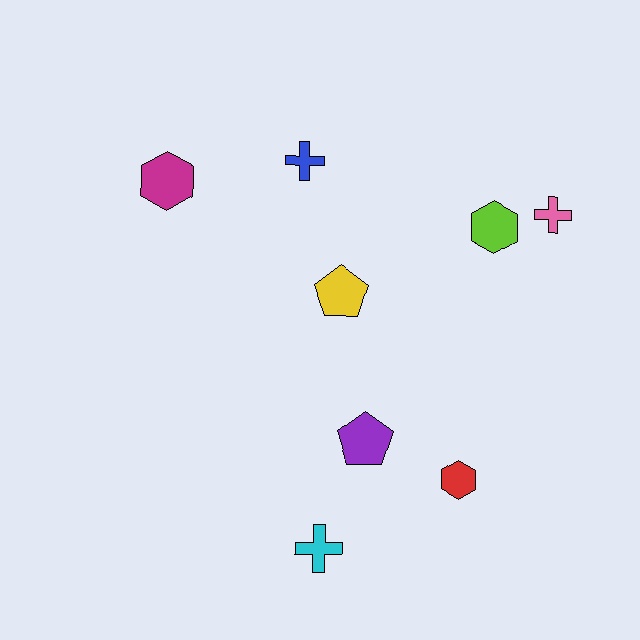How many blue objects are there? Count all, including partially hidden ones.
There is 1 blue object.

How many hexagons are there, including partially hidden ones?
There are 3 hexagons.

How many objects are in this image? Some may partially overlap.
There are 8 objects.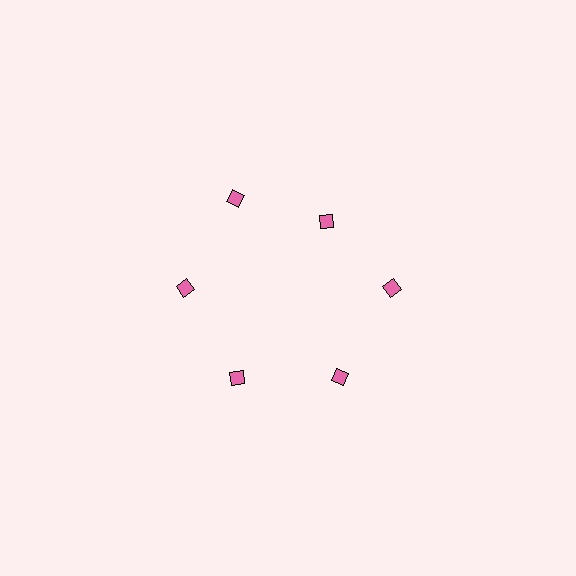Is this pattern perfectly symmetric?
No. The 6 pink diamonds are arranged in a ring, but one element near the 1 o'clock position is pulled inward toward the center, breaking the 6-fold rotational symmetry.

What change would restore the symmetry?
The symmetry would be restored by moving it outward, back onto the ring so that all 6 diamonds sit at equal angles and equal distance from the center.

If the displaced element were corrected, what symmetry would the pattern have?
It would have 6-fold rotational symmetry — the pattern would map onto itself every 60 degrees.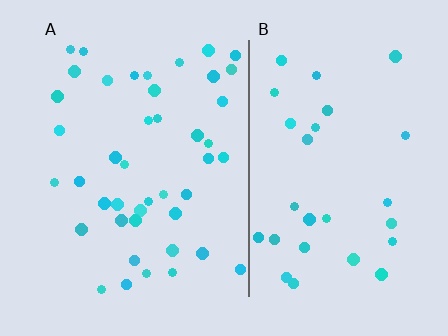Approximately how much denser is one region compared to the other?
Approximately 1.5× — region A over region B.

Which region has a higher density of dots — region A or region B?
A (the left).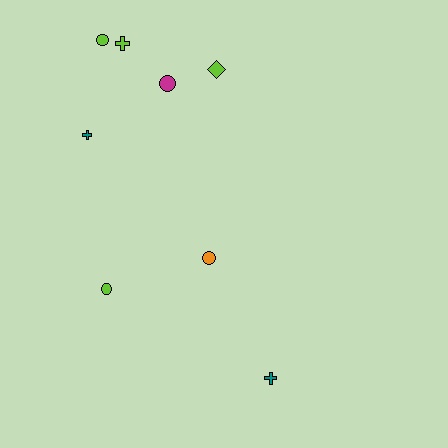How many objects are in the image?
There are 8 objects.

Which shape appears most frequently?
Circle, with 4 objects.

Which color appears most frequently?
Lime, with 4 objects.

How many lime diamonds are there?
There is 1 lime diamond.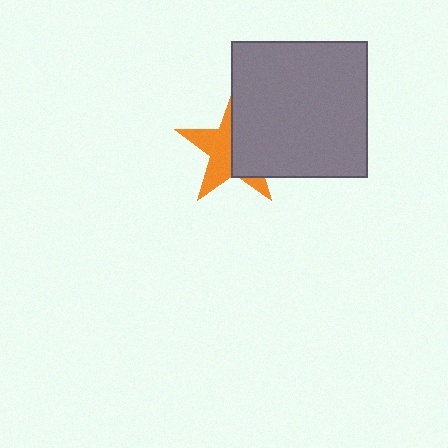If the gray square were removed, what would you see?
You would see the complete orange star.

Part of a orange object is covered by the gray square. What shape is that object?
It is a star.